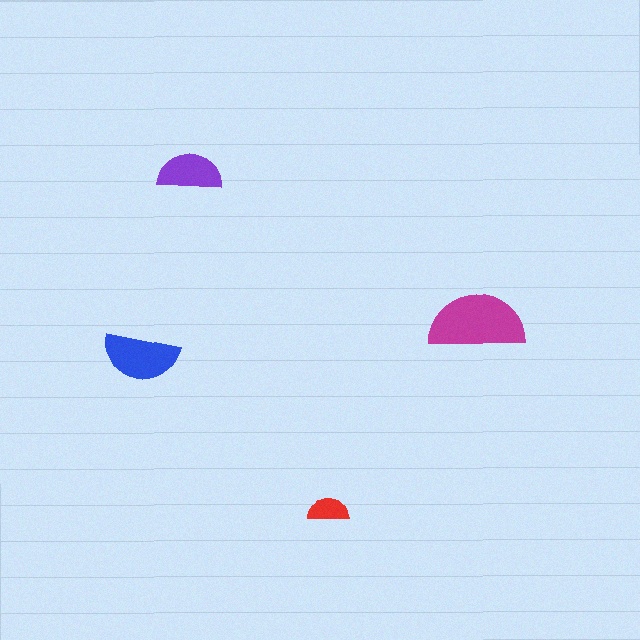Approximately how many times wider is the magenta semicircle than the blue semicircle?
About 1.5 times wider.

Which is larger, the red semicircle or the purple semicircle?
The purple one.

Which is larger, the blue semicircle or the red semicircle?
The blue one.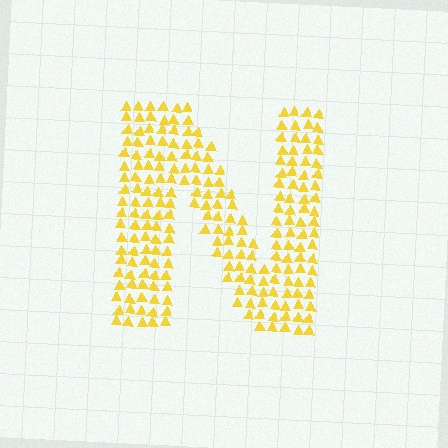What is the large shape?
The large shape is the letter N.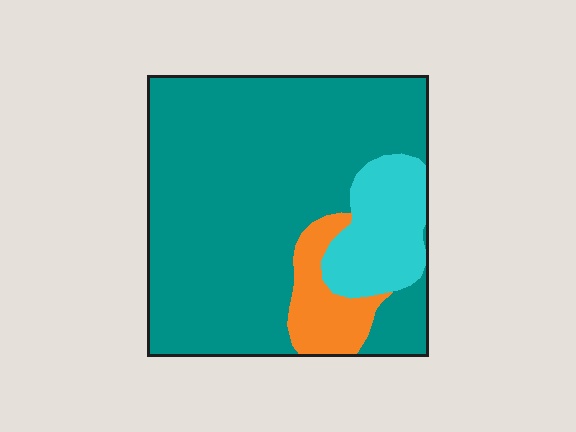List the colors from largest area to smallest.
From largest to smallest: teal, cyan, orange.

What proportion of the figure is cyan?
Cyan takes up about one eighth (1/8) of the figure.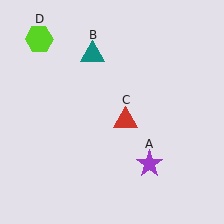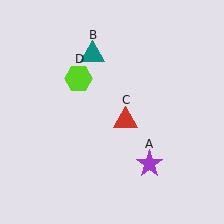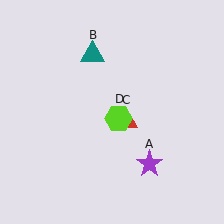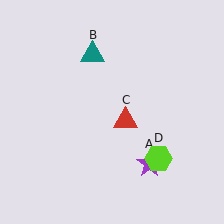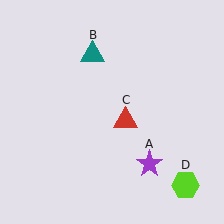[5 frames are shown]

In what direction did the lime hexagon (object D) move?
The lime hexagon (object D) moved down and to the right.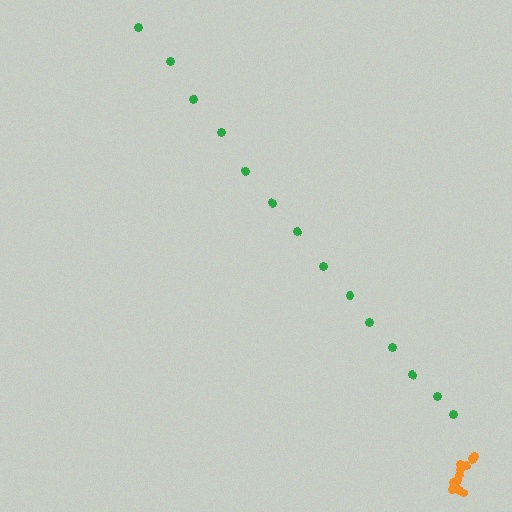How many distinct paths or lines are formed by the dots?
There are 2 distinct paths.